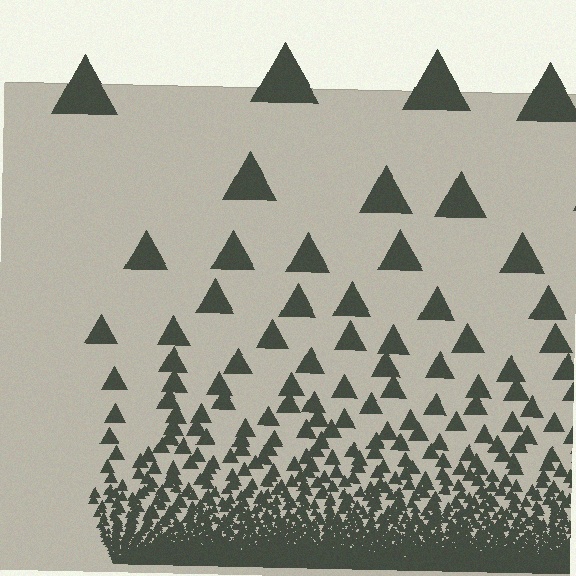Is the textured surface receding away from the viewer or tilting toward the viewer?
The surface appears to tilt toward the viewer. Texture elements get larger and sparser toward the top.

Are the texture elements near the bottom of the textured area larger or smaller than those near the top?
Smaller. The gradient is inverted — elements near the bottom are smaller and denser.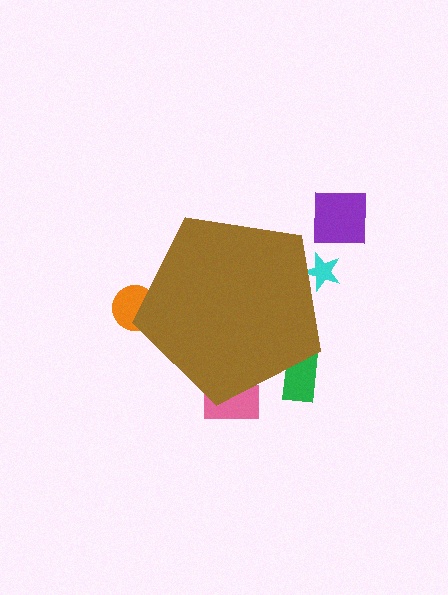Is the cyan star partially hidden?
Yes, the cyan star is partially hidden behind the brown pentagon.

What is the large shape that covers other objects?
A brown pentagon.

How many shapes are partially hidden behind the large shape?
4 shapes are partially hidden.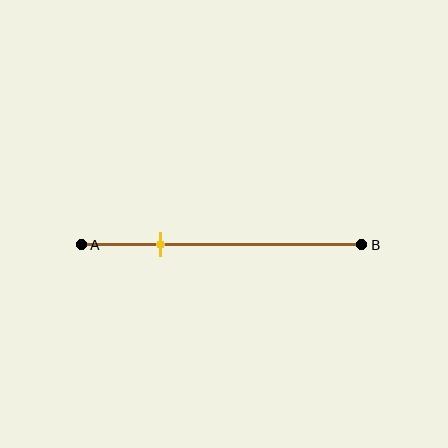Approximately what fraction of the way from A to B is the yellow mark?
The yellow mark is approximately 30% of the way from A to B.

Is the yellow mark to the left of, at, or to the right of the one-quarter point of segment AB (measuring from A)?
The yellow mark is to the right of the one-quarter point of segment AB.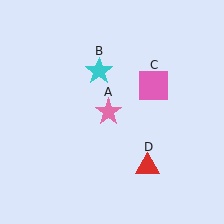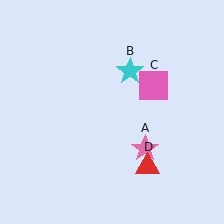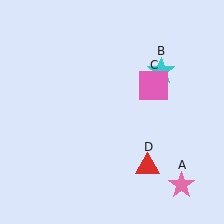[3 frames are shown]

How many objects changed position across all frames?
2 objects changed position: pink star (object A), cyan star (object B).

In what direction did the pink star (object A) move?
The pink star (object A) moved down and to the right.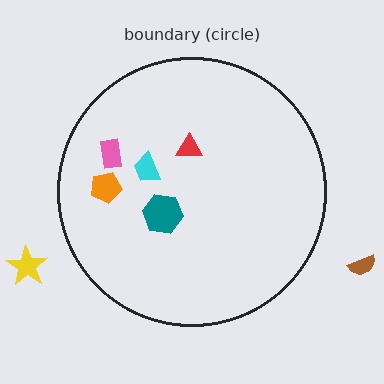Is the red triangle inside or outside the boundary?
Inside.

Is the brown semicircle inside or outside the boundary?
Outside.